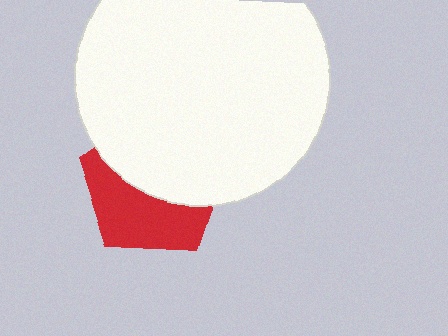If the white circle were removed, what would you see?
You would see the complete red pentagon.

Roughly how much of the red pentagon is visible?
About half of it is visible (roughly 46%).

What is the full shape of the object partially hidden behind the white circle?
The partially hidden object is a red pentagon.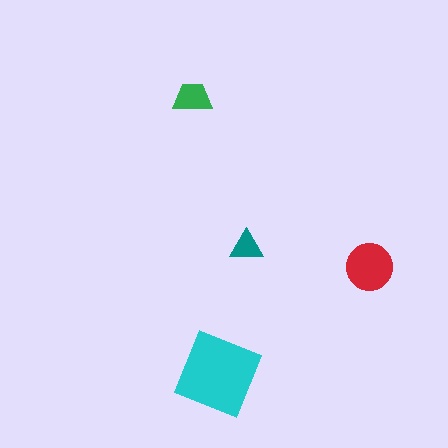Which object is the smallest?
The teal triangle.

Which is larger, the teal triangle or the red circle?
The red circle.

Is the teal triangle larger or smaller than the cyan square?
Smaller.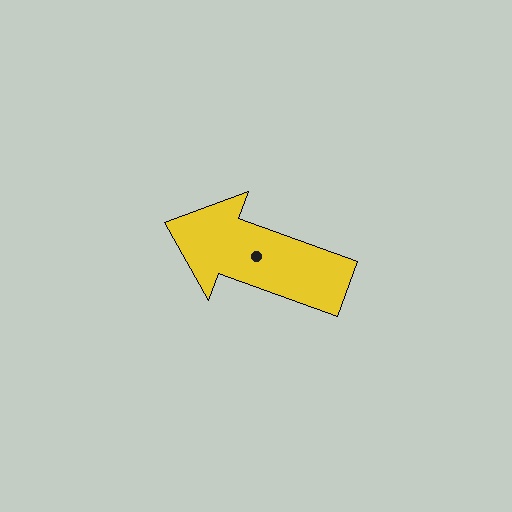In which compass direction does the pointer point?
West.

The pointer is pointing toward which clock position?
Roughly 10 o'clock.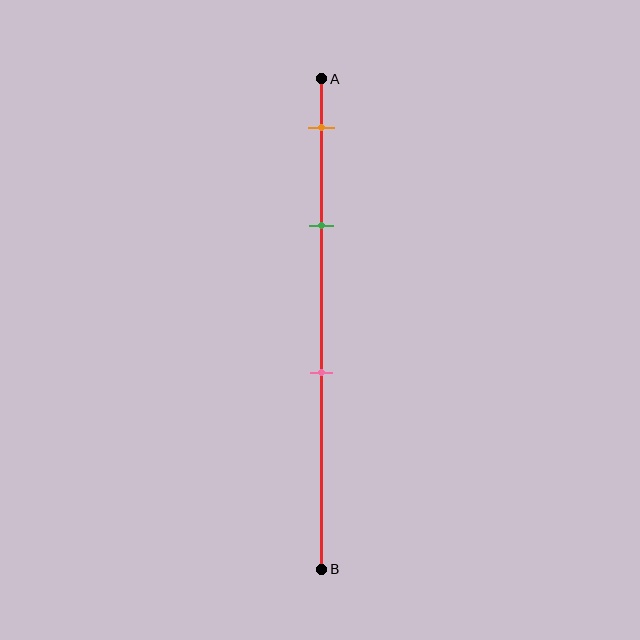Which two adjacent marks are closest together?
The orange and green marks are the closest adjacent pair.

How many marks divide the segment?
There are 3 marks dividing the segment.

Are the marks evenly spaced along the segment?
No, the marks are not evenly spaced.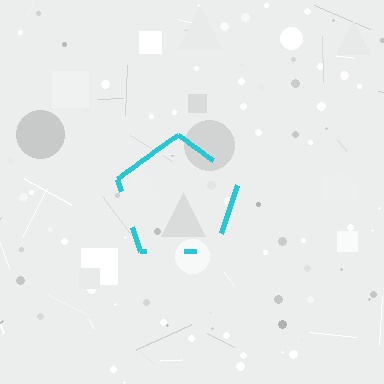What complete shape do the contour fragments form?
The contour fragments form a pentagon.